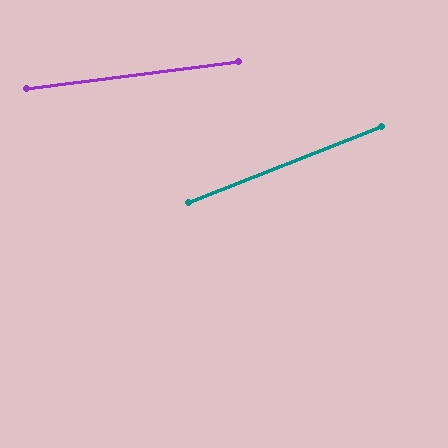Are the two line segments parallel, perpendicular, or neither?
Neither parallel nor perpendicular — they differ by about 14°.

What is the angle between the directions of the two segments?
Approximately 14 degrees.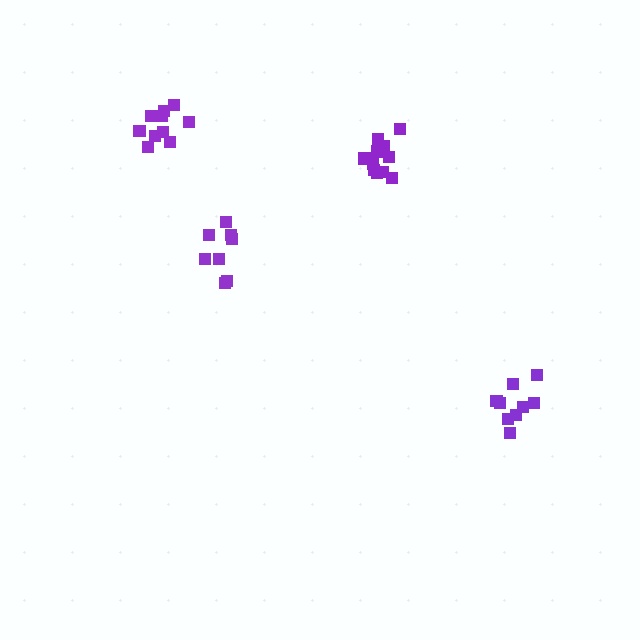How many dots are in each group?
Group 1: 9 dots, Group 2: 8 dots, Group 3: 12 dots, Group 4: 10 dots (39 total).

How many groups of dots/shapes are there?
There are 4 groups.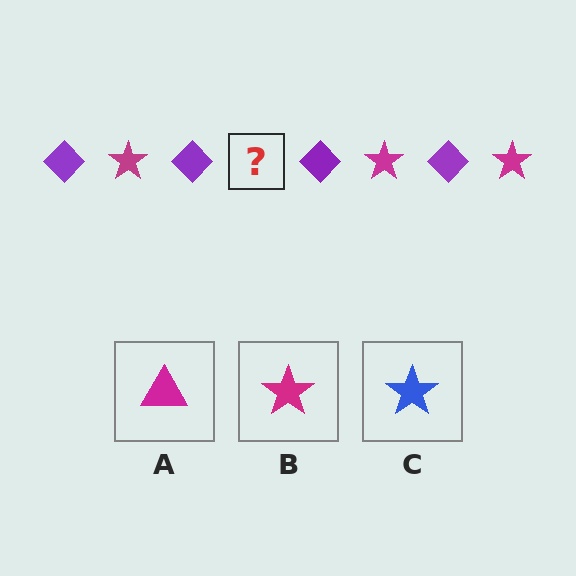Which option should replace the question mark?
Option B.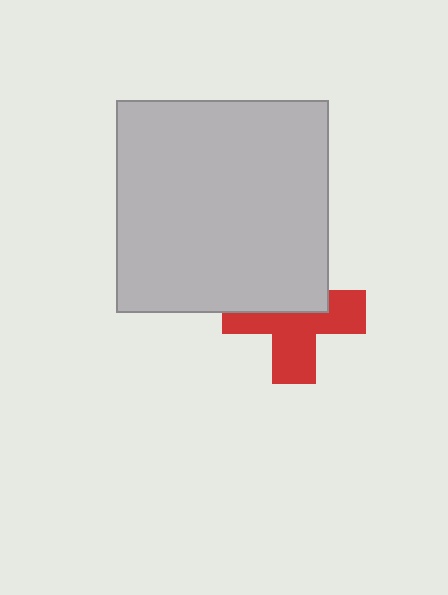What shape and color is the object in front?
The object in front is a light gray square.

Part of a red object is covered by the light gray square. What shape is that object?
It is a cross.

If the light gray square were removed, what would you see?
You would see the complete red cross.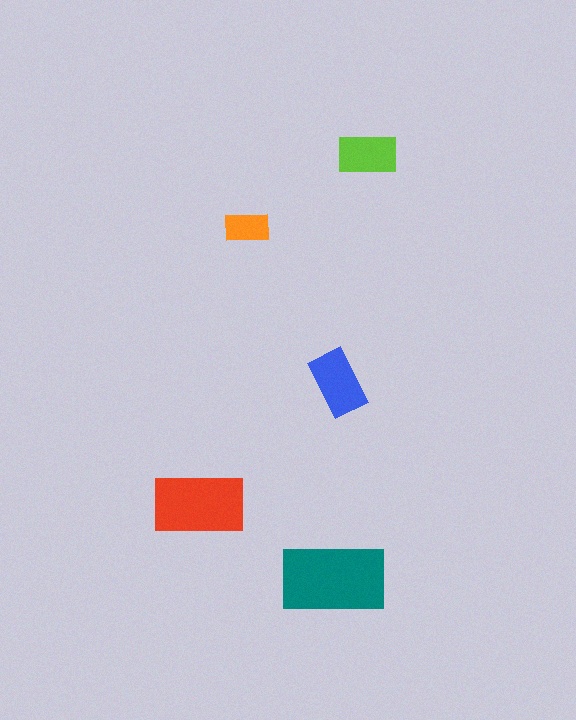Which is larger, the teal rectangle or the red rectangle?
The teal one.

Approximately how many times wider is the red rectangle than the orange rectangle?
About 2 times wider.